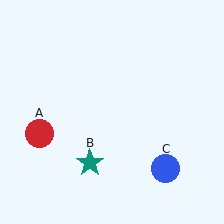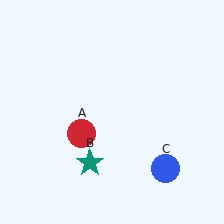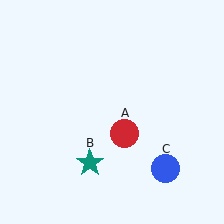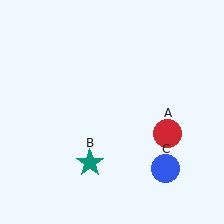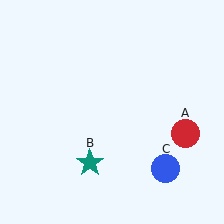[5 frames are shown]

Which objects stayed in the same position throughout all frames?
Teal star (object B) and blue circle (object C) remained stationary.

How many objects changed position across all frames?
1 object changed position: red circle (object A).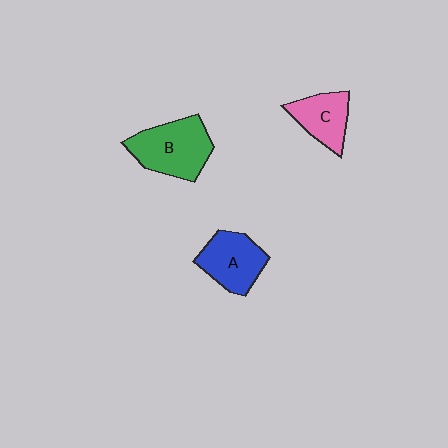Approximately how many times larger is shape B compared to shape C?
Approximately 1.5 times.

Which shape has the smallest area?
Shape C (pink).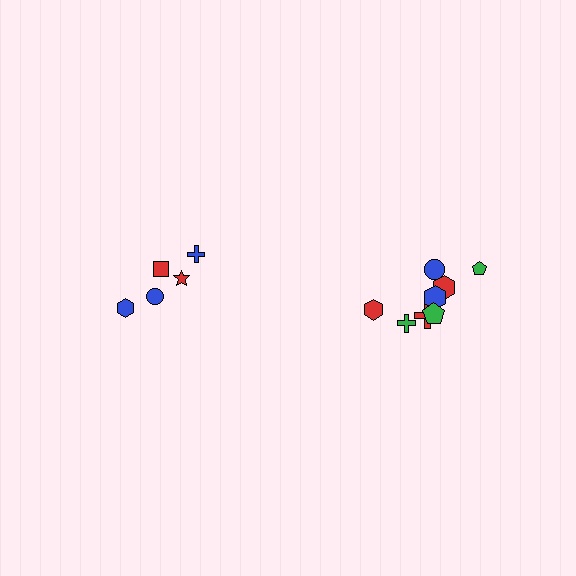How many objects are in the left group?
There are 5 objects.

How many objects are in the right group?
There are 8 objects.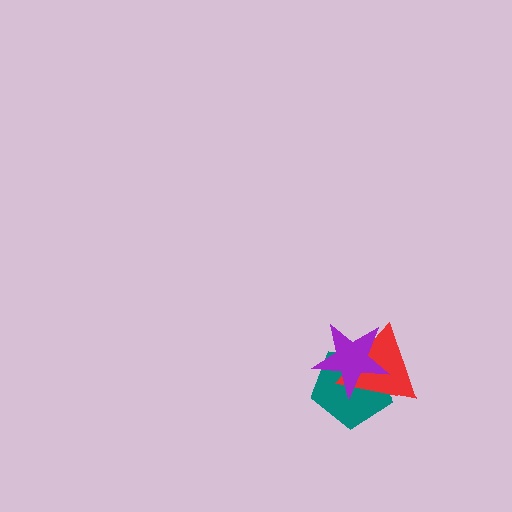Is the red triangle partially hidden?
Yes, it is partially covered by another shape.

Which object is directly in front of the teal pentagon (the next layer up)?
The red triangle is directly in front of the teal pentagon.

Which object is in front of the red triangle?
The purple star is in front of the red triangle.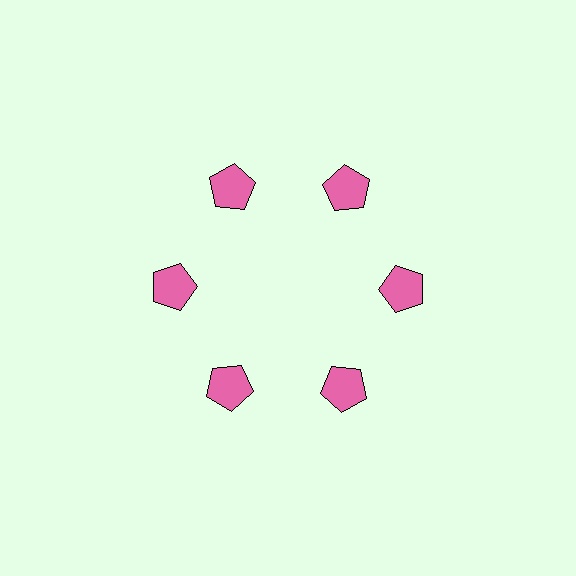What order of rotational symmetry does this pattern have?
This pattern has 6-fold rotational symmetry.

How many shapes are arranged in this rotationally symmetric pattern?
There are 6 shapes, arranged in 6 groups of 1.